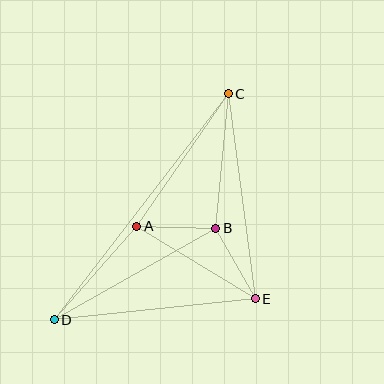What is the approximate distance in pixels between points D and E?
The distance between D and E is approximately 202 pixels.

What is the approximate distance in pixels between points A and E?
The distance between A and E is approximately 139 pixels.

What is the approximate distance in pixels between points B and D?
The distance between B and D is approximately 186 pixels.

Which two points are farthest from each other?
Points C and D are farthest from each other.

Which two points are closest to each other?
Points A and B are closest to each other.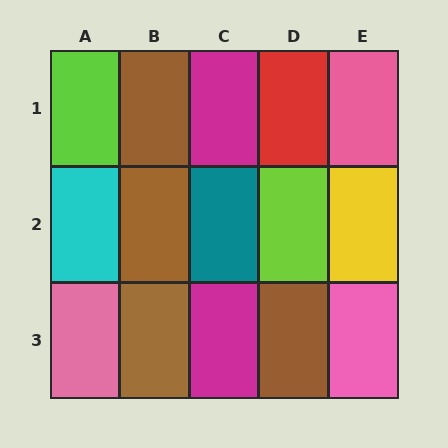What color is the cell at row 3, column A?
Pink.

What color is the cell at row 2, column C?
Teal.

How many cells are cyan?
1 cell is cyan.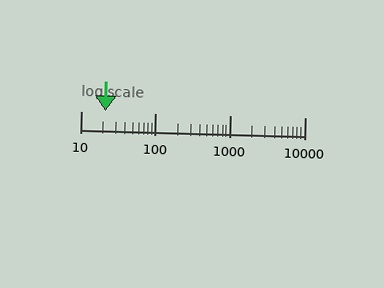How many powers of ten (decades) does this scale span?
The scale spans 3 decades, from 10 to 10000.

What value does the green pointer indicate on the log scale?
The pointer indicates approximately 21.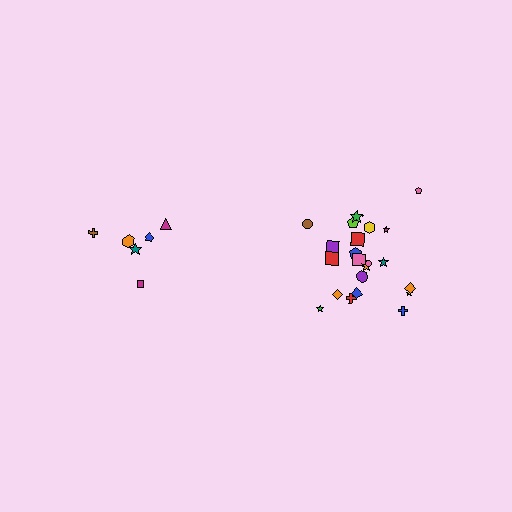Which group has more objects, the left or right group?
The right group.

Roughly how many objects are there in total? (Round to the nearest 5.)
Roughly 30 objects in total.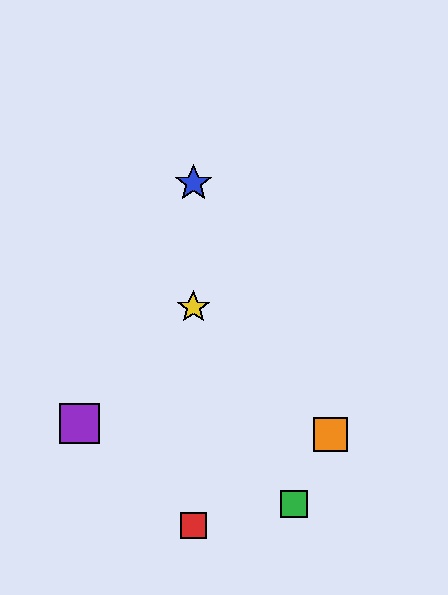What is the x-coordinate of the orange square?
The orange square is at x≈331.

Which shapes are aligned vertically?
The red square, the blue star, the yellow star are aligned vertically.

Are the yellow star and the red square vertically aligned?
Yes, both are at x≈193.